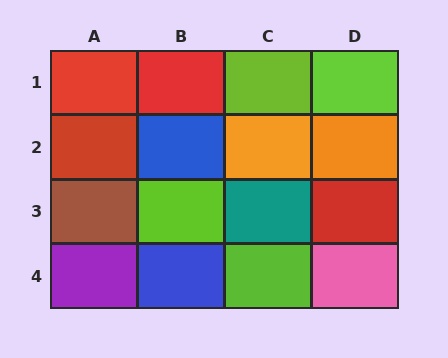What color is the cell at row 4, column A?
Purple.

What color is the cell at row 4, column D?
Pink.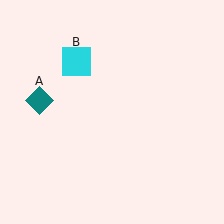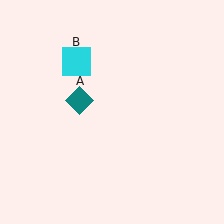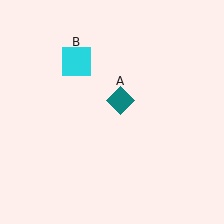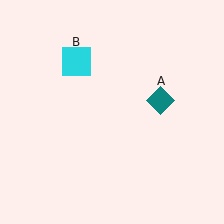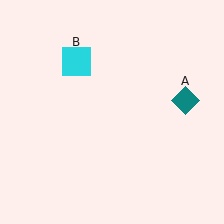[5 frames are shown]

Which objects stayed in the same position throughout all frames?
Cyan square (object B) remained stationary.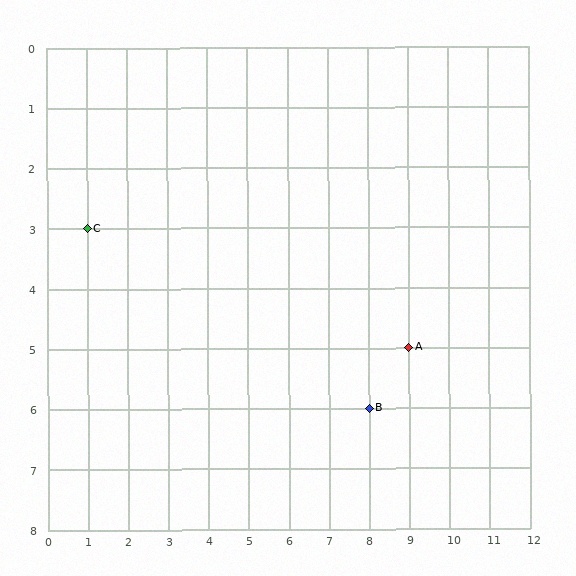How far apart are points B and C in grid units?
Points B and C are 7 columns and 3 rows apart (about 7.6 grid units diagonally).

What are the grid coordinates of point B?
Point B is at grid coordinates (8, 6).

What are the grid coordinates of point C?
Point C is at grid coordinates (1, 3).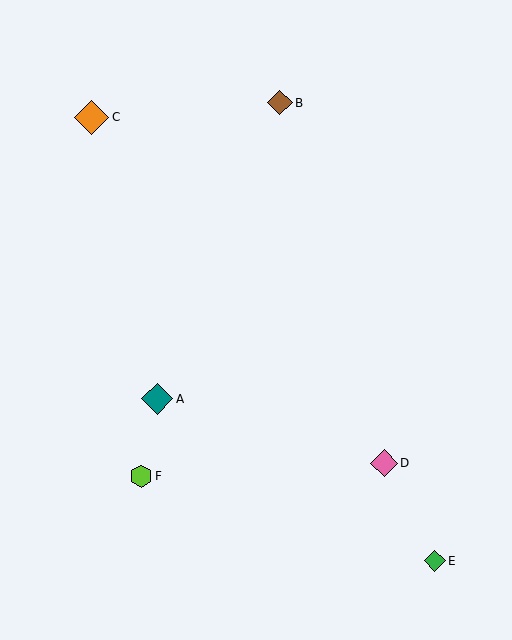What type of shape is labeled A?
Shape A is a teal diamond.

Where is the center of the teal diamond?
The center of the teal diamond is at (157, 399).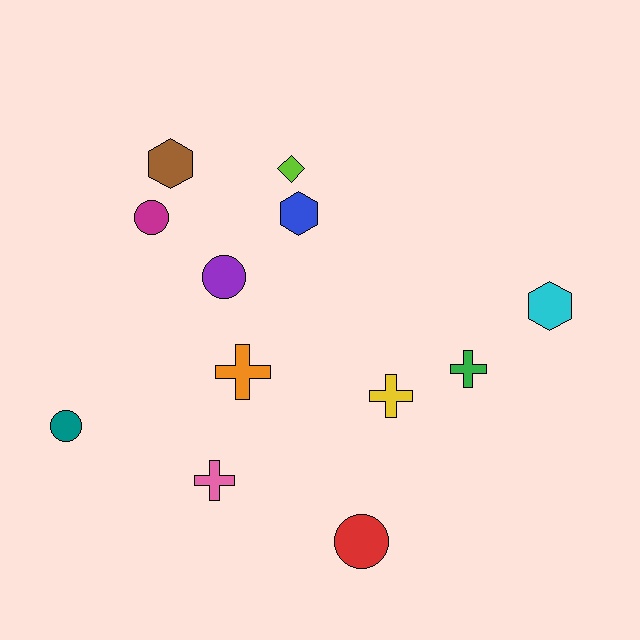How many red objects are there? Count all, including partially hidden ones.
There is 1 red object.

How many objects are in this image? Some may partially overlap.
There are 12 objects.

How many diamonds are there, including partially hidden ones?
There is 1 diamond.